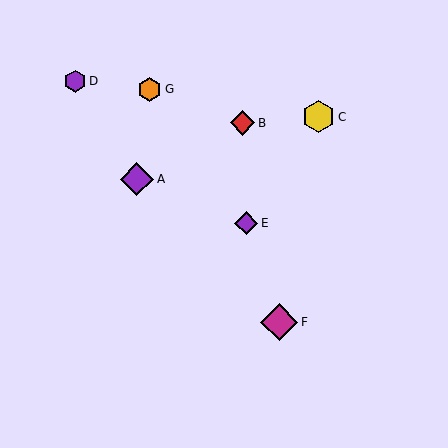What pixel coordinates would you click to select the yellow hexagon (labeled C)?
Click at (319, 117) to select the yellow hexagon C.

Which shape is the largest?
The magenta diamond (labeled F) is the largest.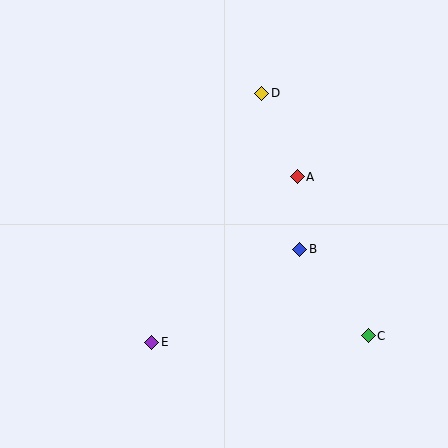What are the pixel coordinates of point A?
Point A is at (297, 177).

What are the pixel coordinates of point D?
Point D is at (262, 93).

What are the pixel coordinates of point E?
Point E is at (152, 342).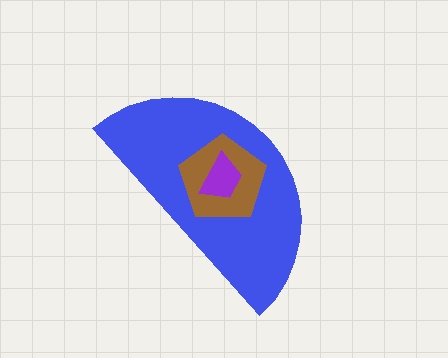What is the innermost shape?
The purple trapezoid.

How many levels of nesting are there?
3.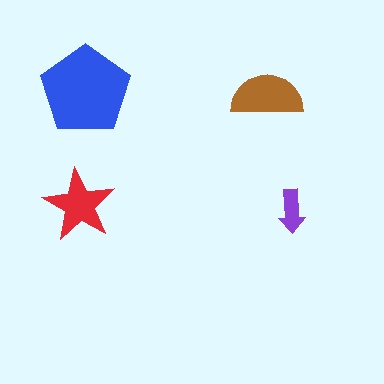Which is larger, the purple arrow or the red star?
The red star.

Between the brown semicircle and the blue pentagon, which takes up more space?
The blue pentagon.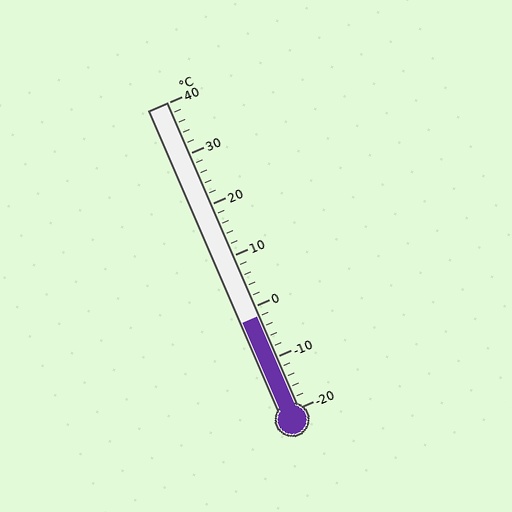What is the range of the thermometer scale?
The thermometer scale ranges from -20°C to 40°C.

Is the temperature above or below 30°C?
The temperature is below 30°C.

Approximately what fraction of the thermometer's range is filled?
The thermometer is filled to approximately 30% of its range.